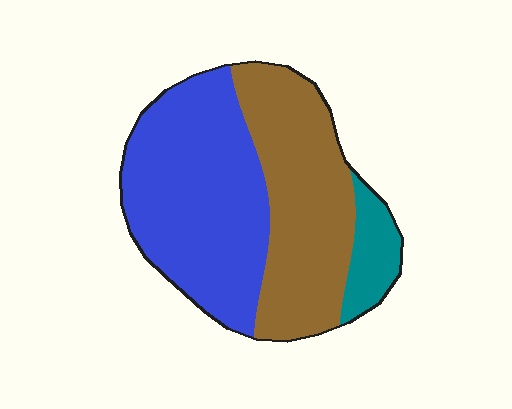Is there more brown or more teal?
Brown.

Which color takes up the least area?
Teal, at roughly 10%.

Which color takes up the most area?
Blue, at roughly 50%.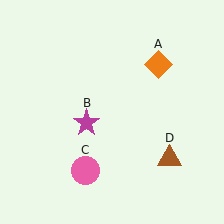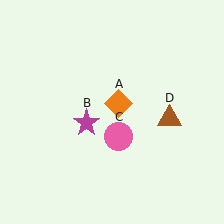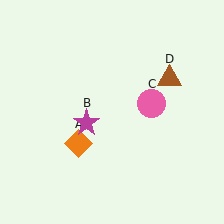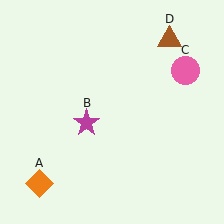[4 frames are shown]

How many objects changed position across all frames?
3 objects changed position: orange diamond (object A), pink circle (object C), brown triangle (object D).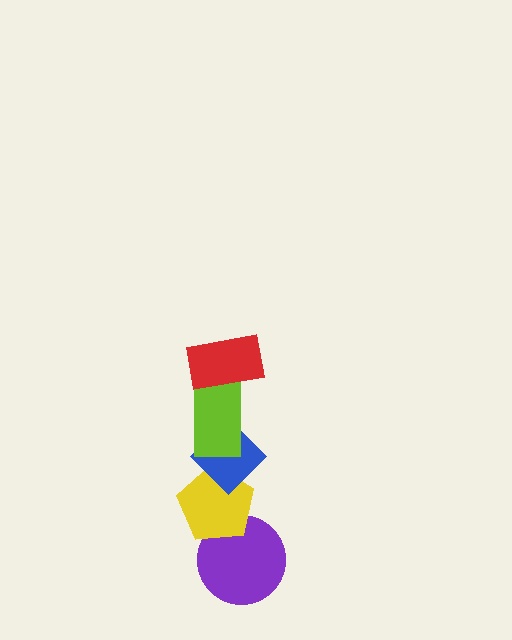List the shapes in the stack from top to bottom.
From top to bottom: the red rectangle, the lime rectangle, the blue diamond, the yellow pentagon, the purple circle.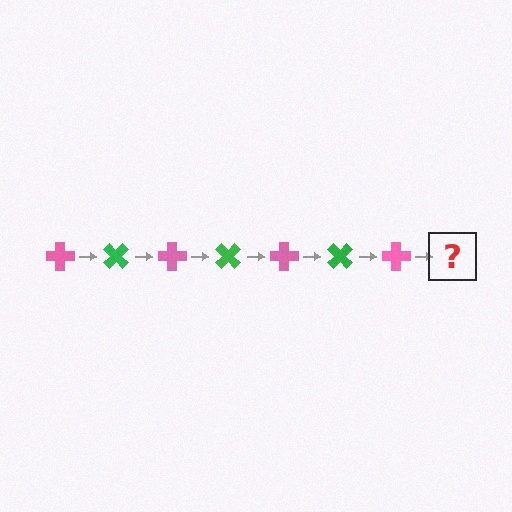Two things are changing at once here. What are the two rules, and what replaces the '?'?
The two rules are that it rotates 45 degrees each step and the color cycles through pink and green. The '?' should be a green cross, rotated 315 degrees from the start.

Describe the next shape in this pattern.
It should be a green cross, rotated 315 degrees from the start.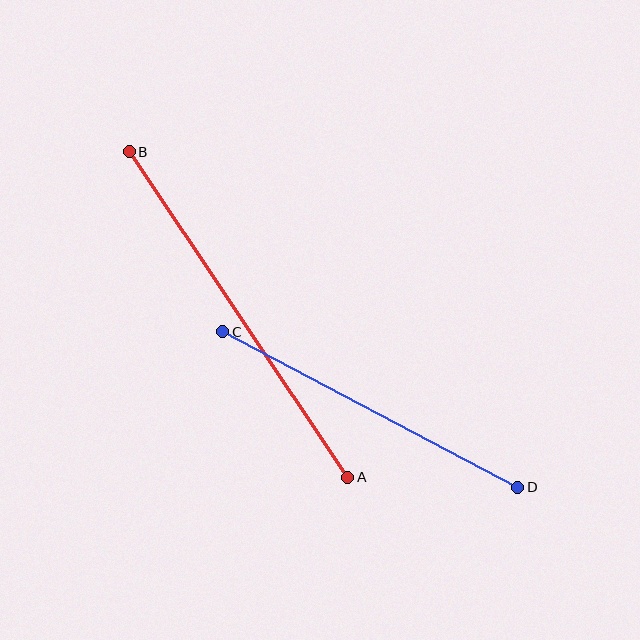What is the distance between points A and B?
The distance is approximately 392 pixels.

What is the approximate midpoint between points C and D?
The midpoint is at approximately (370, 410) pixels.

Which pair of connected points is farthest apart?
Points A and B are farthest apart.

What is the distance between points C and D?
The distance is approximately 333 pixels.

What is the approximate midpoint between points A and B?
The midpoint is at approximately (238, 314) pixels.